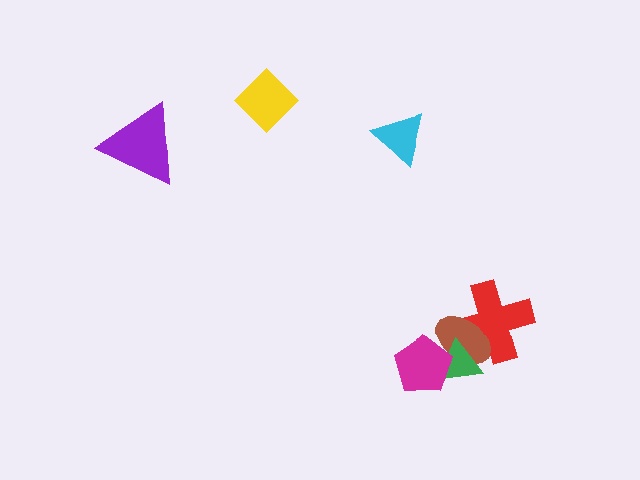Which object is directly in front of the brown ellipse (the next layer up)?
The green triangle is directly in front of the brown ellipse.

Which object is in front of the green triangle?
The magenta pentagon is in front of the green triangle.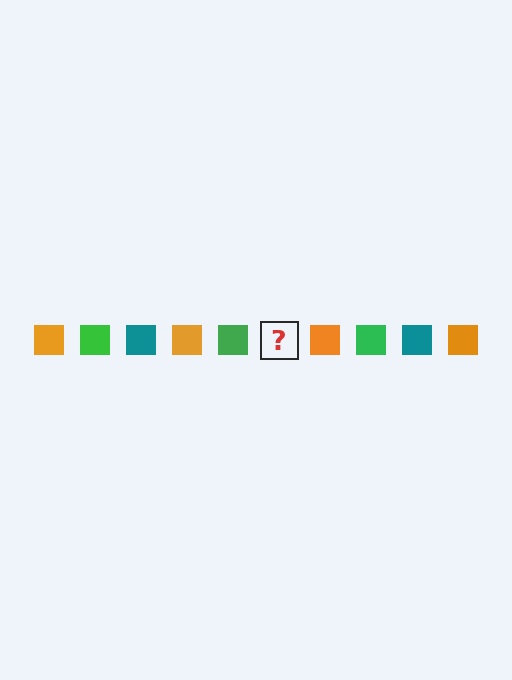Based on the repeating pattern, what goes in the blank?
The blank should be a teal square.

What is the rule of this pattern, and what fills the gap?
The rule is that the pattern cycles through orange, green, teal squares. The gap should be filled with a teal square.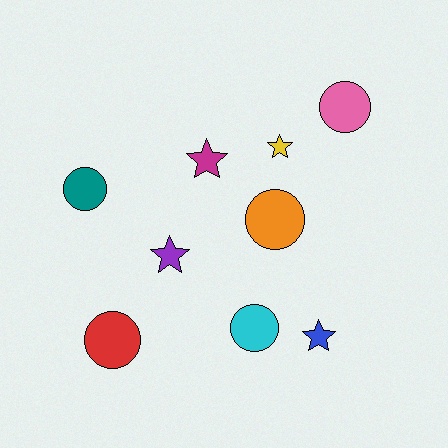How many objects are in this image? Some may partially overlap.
There are 9 objects.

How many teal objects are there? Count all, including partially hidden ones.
There is 1 teal object.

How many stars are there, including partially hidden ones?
There are 4 stars.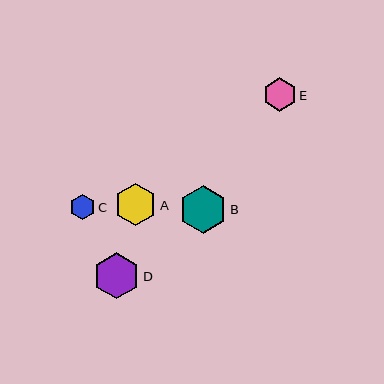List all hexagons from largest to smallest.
From largest to smallest: B, D, A, E, C.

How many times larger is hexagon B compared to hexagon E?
Hexagon B is approximately 1.4 times the size of hexagon E.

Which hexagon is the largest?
Hexagon B is the largest with a size of approximately 47 pixels.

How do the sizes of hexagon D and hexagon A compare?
Hexagon D and hexagon A are approximately the same size.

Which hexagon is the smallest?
Hexagon C is the smallest with a size of approximately 25 pixels.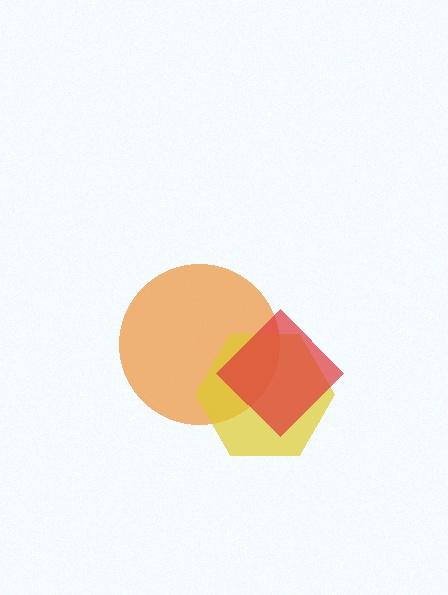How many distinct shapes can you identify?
There are 3 distinct shapes: an orange circle, a yellow hexagon, a red diamond.